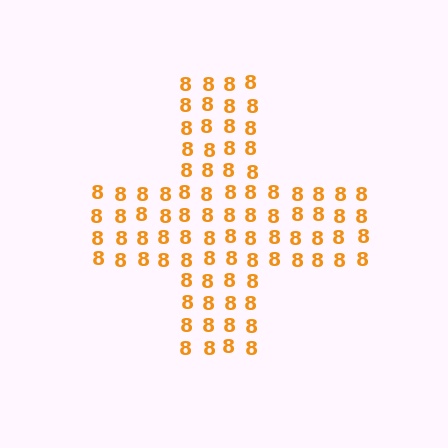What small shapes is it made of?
It is made of small digit 8's.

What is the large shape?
The large shape is a cross.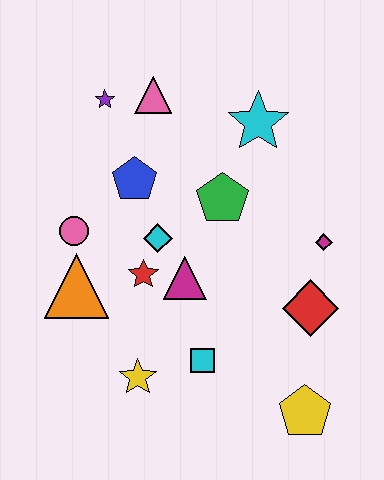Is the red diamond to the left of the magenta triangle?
No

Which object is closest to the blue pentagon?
The cyan diamond is closest to the blue pentagon.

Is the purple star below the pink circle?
No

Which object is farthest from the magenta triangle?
The purple star is farthest from the magenta triangle.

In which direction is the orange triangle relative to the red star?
The orange triangle is to the left of the red star.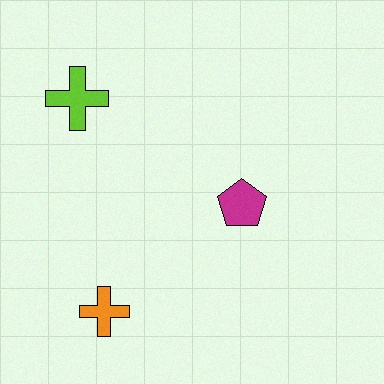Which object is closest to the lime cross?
The magenta pentagon is closest to the lime cross.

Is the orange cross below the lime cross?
Yes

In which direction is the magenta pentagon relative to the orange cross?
The magenta pentagon is to the right of the orange cross.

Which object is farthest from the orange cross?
The lime cross is farthest from the orange cross.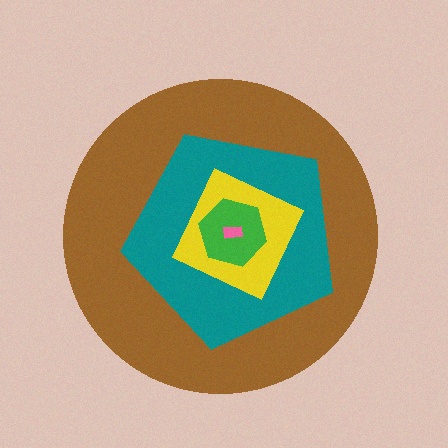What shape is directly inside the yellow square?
The green hexagon.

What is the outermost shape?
The brown circle.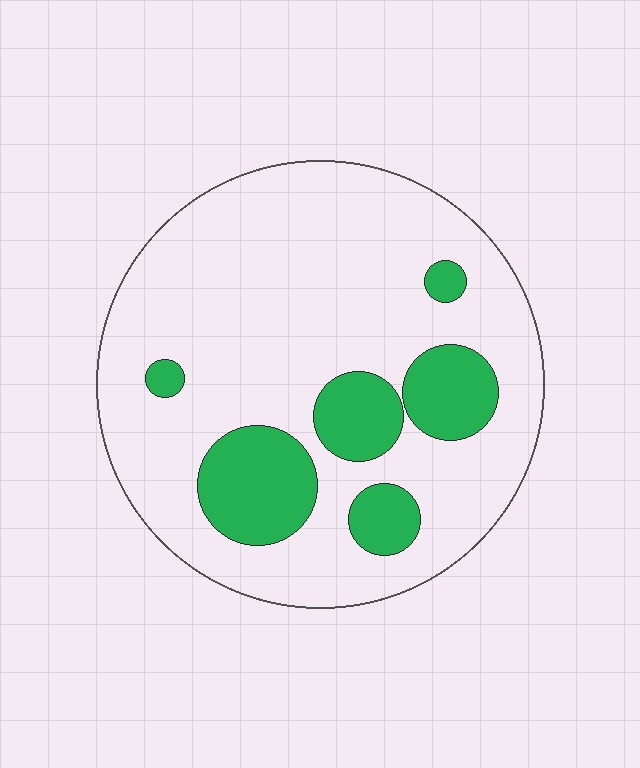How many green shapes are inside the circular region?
6.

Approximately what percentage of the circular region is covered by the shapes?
Approximately 20%.